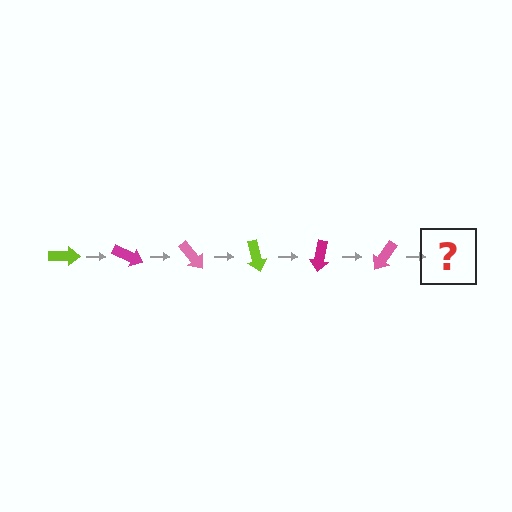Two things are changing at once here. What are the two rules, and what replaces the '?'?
The two rules are that it rotates 25 degrees each step and the color cycles through lime, magenta, and pink. The '?' should be a lime arrow, rotated 150 degrees from the start.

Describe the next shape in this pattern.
It should be a lime arrow, rotated 150 degrees from the start.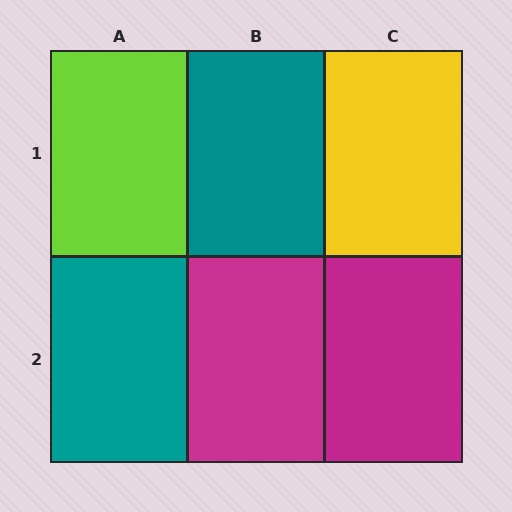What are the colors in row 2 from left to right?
Teal, magenta, magenta.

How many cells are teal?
2 cells are teal.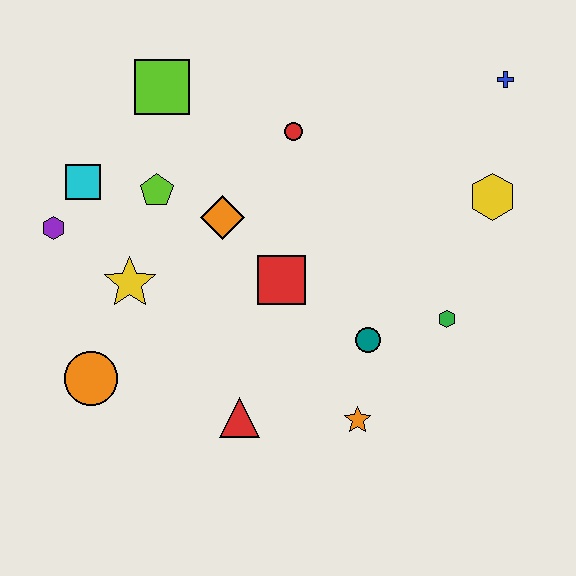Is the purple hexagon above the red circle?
No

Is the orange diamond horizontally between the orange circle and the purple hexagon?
No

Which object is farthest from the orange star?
The lime square is farthest from the orange star.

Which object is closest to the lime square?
The lime pentagon is closest to the lime square.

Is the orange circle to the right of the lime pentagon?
No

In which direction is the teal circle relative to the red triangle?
The teal circle is to the right of the red triangle.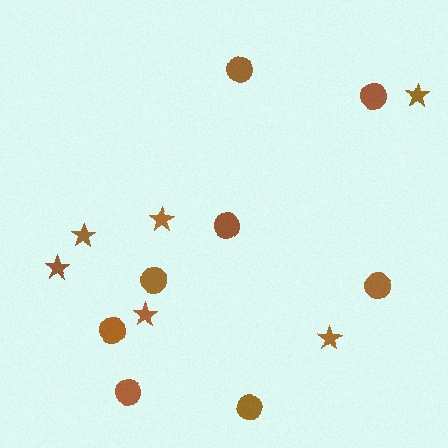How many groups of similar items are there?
There are 2 groups: one group of stars (6) and one group of circles (8).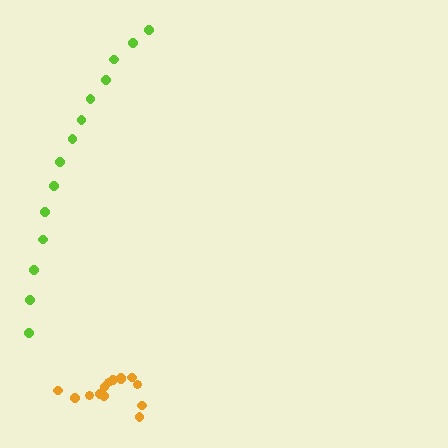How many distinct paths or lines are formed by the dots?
There are 2 distinct paths.